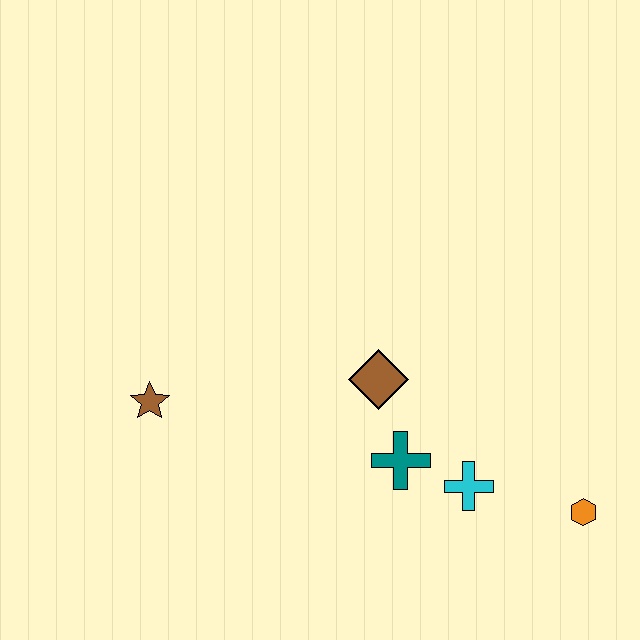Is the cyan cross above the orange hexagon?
Yes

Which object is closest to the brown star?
The brown diamond is closest to the brown star.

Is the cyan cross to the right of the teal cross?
Yes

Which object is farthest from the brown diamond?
The orange hexagon is farthest from the brown diamond.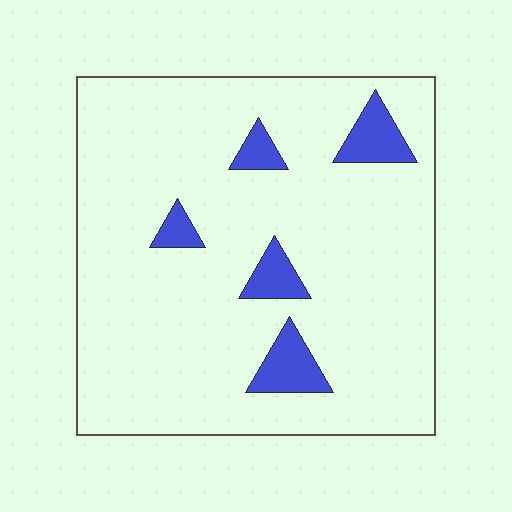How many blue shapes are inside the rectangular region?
5.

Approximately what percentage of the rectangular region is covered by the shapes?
Approximately 10%.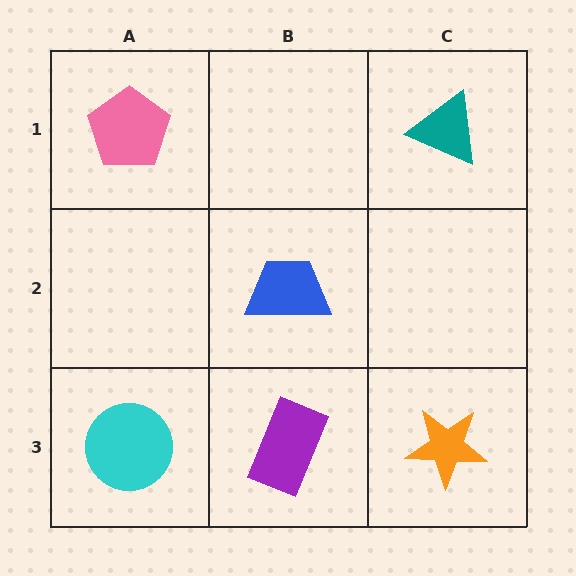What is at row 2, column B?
A blue trapezoid.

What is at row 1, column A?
A pink pentagon.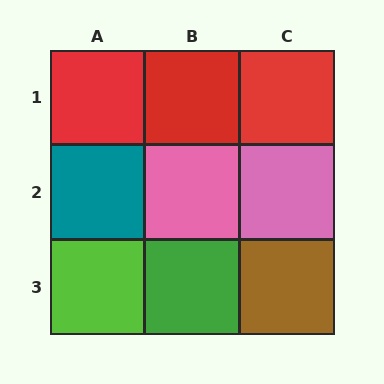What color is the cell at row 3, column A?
Lime.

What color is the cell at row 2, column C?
Pink.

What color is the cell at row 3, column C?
Brown.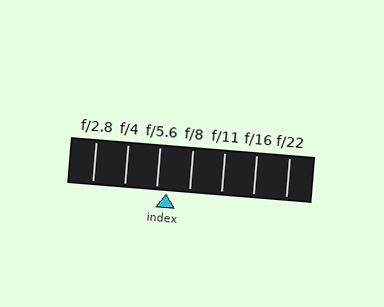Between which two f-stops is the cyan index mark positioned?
The index mark is between f/5.6 and f/8.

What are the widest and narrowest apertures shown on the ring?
The widest aperture shown is f/2.8 and the narrowest is f/22.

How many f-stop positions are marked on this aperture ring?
There are 7 f-stop positions marked.